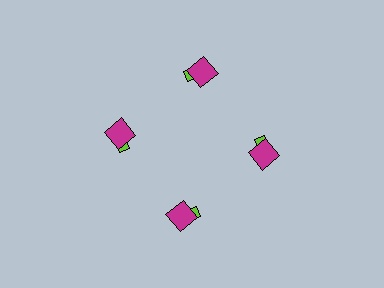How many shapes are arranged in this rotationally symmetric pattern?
There are 8 shapes, arranged in 4 groups of 2.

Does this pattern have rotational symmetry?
Yes, this pattern has 4-fold rotational symmetry. It looks the same after rotating 90 degrees around the center.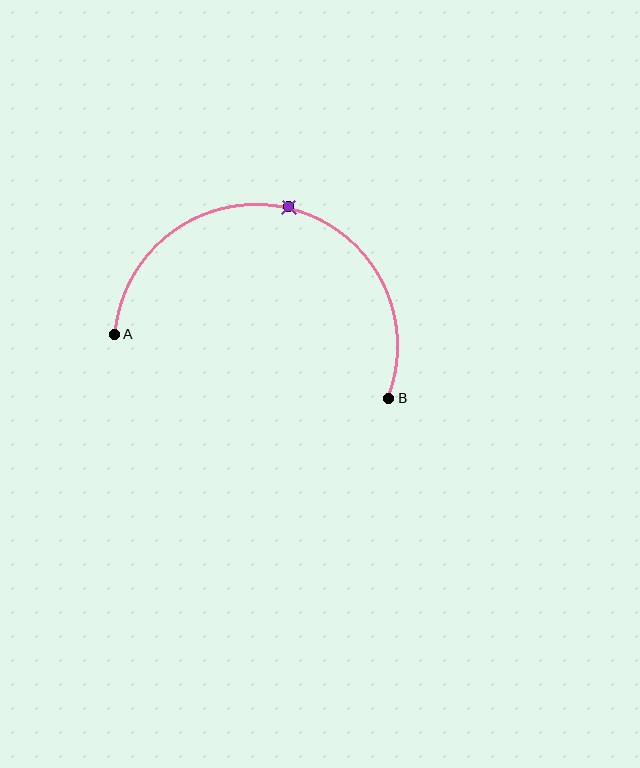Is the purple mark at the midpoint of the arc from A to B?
Yes. The purple mark lies on the arc at equal arc-length from both A and B — it is the arc midpoint.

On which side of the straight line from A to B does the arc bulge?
The arc bulges above the straight line connecting A and B.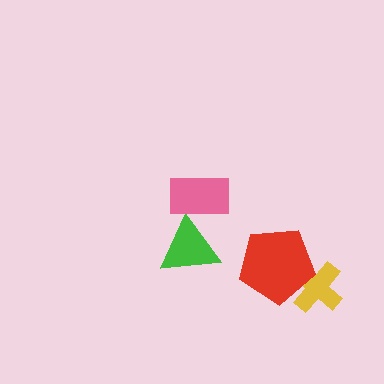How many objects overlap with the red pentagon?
1 object overlaps with the red pentagon.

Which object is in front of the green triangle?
The pink rectangle is in front of the green triangle.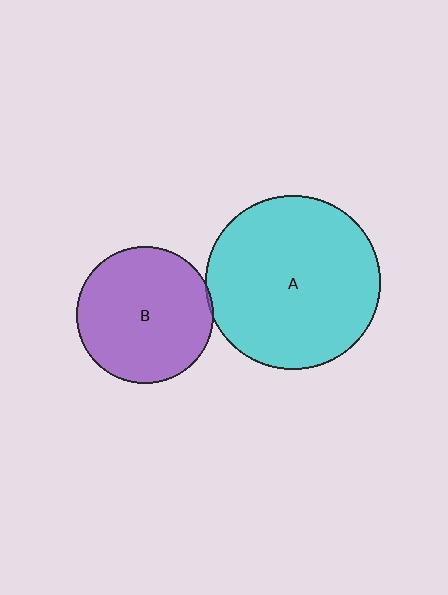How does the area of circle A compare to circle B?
Approximately 1.6 times.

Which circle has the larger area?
Circle A (cyan).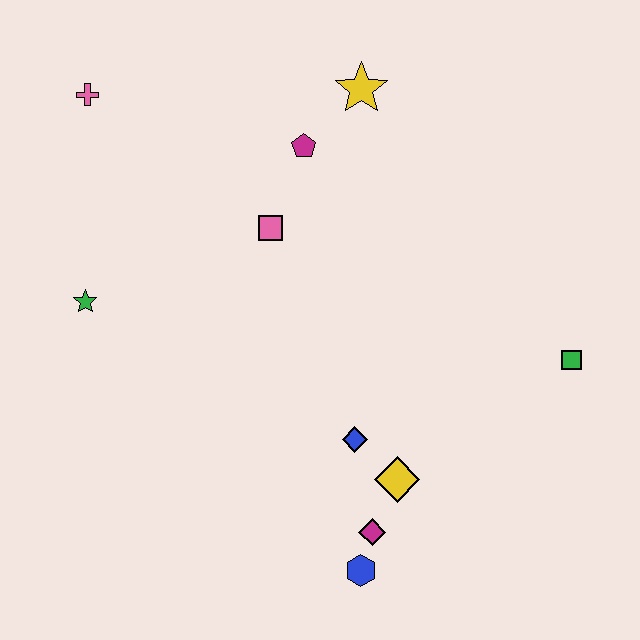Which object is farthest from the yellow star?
The blue hexagon is farthest from the yellow star.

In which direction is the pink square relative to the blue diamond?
The pink square is above the blue diamond.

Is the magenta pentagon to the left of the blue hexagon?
Yes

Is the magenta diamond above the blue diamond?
No